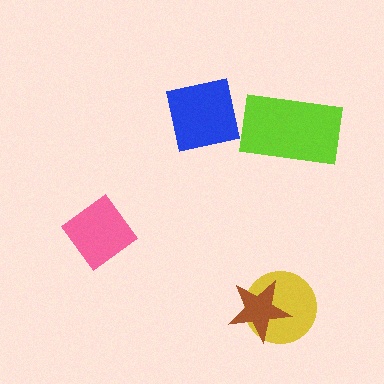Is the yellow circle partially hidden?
Yes, it is partially covered by another shape.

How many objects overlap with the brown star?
1 object overlaps with the brown star.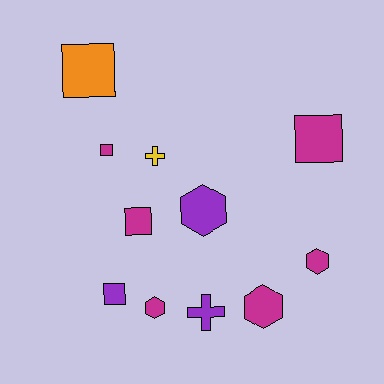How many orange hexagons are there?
There are no orange hexagons.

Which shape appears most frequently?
Square, with 5 objects.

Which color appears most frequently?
Magenta, with 6 objects.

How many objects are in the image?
There are 11 objects.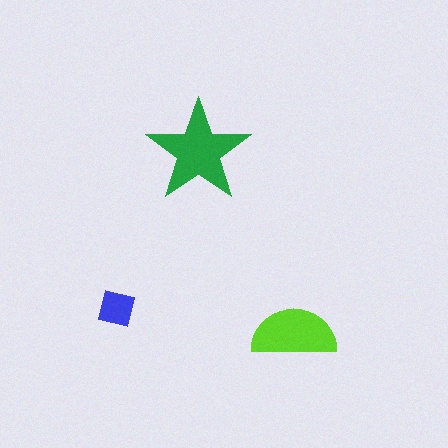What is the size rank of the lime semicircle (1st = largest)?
2nd.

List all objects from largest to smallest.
The green star, the lime semicircle, the blue square.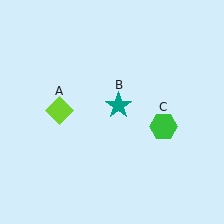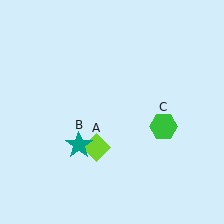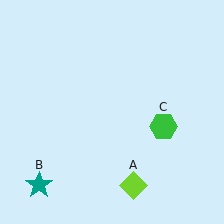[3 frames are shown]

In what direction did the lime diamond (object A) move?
The lime diamond (object A) moved down and to the right.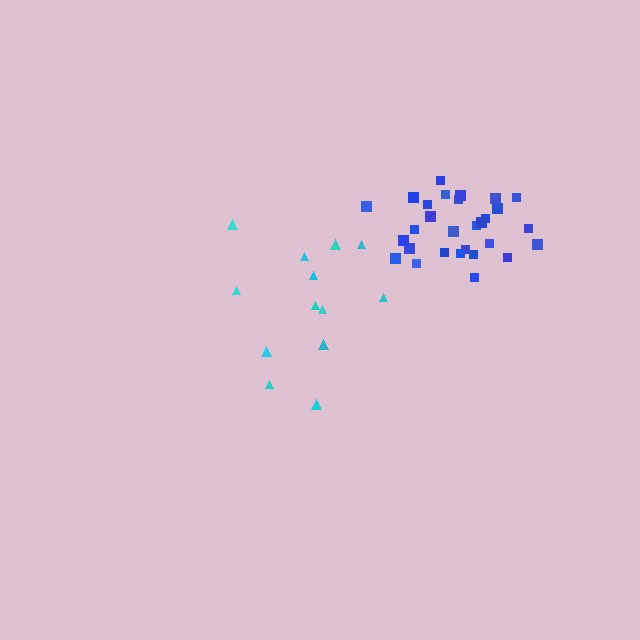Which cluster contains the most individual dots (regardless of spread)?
Blue (29).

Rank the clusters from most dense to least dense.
blue, cyan.